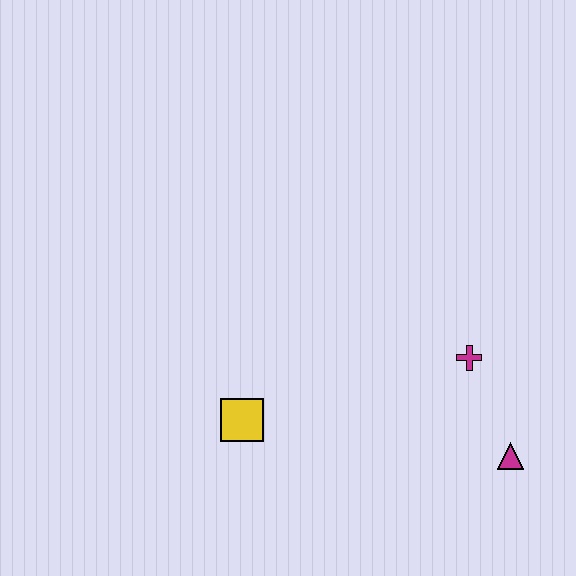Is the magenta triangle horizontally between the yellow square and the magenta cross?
No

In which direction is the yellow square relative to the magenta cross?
The yellow square is to the left of the magenta cross.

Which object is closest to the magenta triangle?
The magenta cross is closest to the magenta triangle.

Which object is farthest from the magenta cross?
The yellow square is farthest from the magenta cross.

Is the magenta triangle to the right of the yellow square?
Yes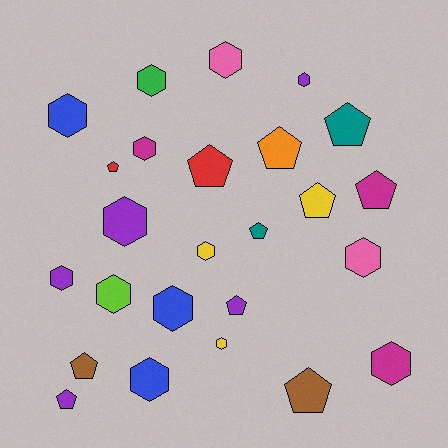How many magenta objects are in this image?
There are 3 magenta objects.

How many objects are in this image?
There are 25 objects.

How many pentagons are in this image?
There are 11 pentagons.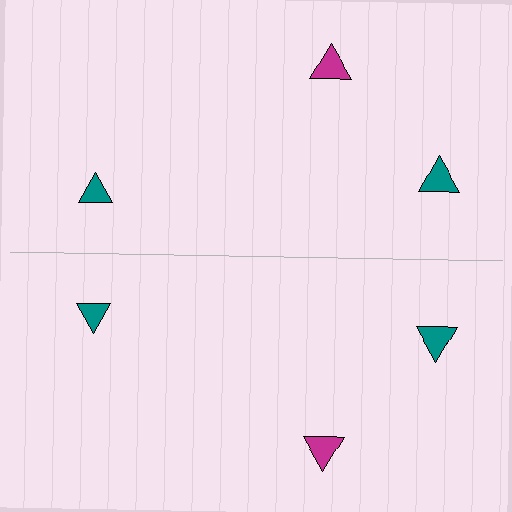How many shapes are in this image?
There are 6 shapes in this image.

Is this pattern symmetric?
Yes, this pattern has bilateral (reflection) symmetry.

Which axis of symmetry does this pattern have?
The pattern has a horizontal axis of symmetry running through the center of the image.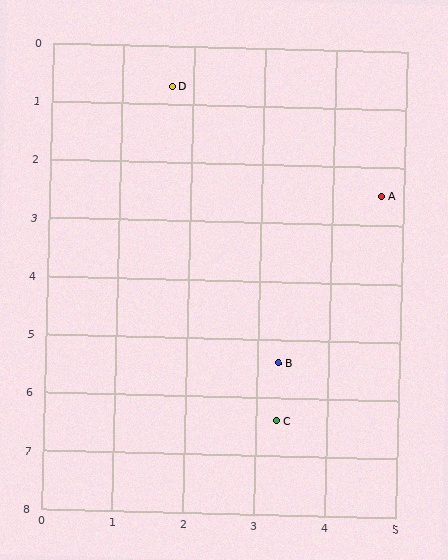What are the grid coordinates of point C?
Point C is at approximately (3.3, 6.4).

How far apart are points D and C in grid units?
Points D and C are about 5.9 grid units apart.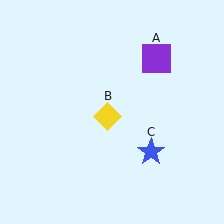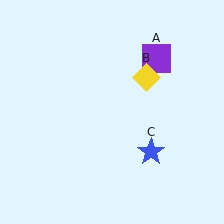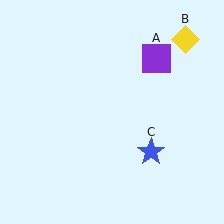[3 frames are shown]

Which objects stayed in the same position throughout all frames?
Purple square (object A) and blue star (object C) remained stationary.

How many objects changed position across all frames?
1 object changed position: yellow diamond (object B).